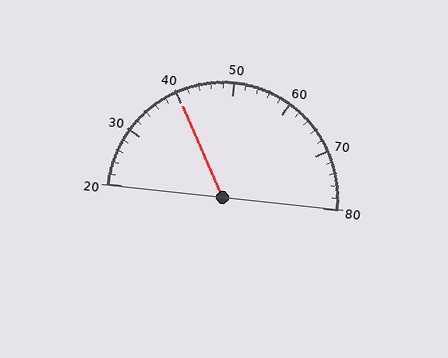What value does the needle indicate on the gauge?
The needle indicates approximately 40.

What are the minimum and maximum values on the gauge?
The gauge ranges from 20 to 80.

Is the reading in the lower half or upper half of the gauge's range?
The reading is in the lower half of the range (20 to 80).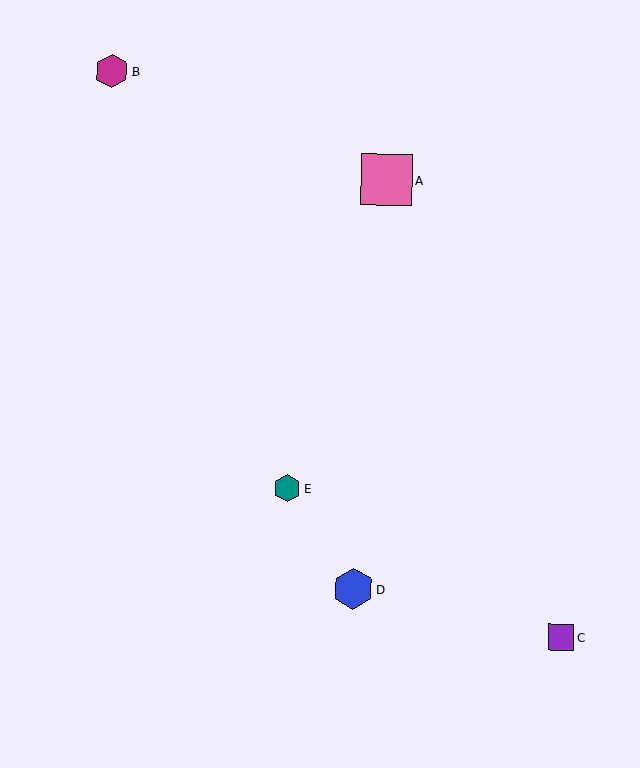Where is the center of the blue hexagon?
The center of the blue hexagon is at (353, 589).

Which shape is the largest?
The pink square (labeled A) is the largest.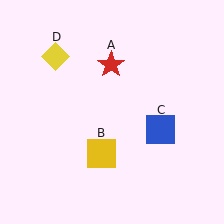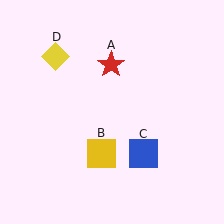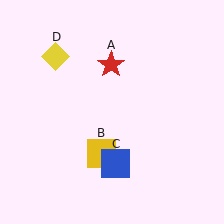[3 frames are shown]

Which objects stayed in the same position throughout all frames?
Red star (object A) and yellow square (object B) and yellow diamond (object D) remained stationary.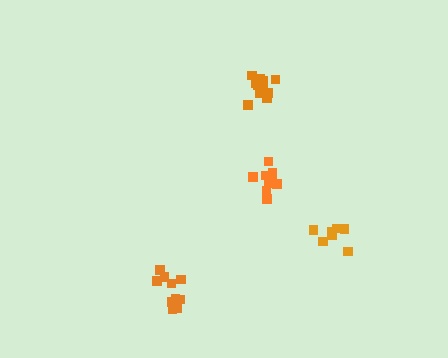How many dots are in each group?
Group 1: 12 dots, Group 2: 7 dots, Group 3: 9 dots, Group 4: 10 dots (38 total).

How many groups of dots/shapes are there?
There are 4 groups.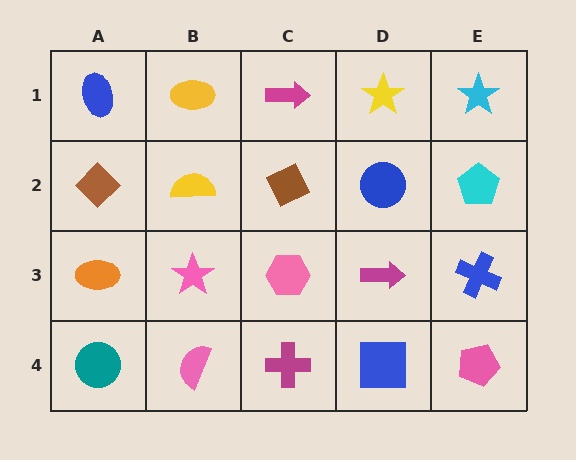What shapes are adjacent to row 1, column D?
A blue circle (row 2, column D), a magenta arrow (row 1, column C), a cyan star (row 1, column E).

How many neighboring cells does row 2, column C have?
4.